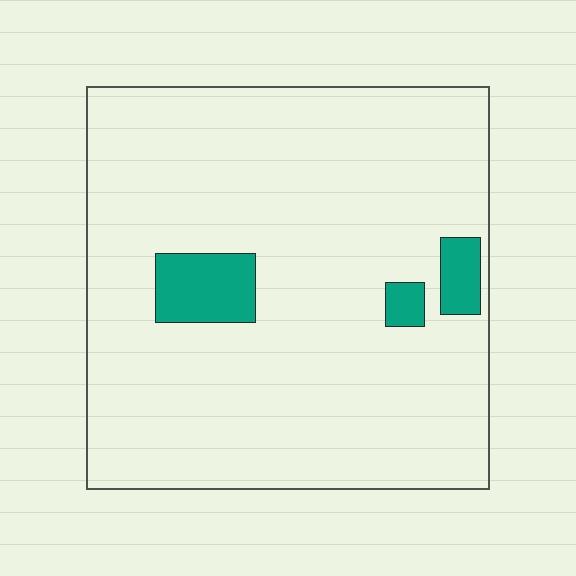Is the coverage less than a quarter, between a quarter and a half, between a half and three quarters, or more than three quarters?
Less than a quarter.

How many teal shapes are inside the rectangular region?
3.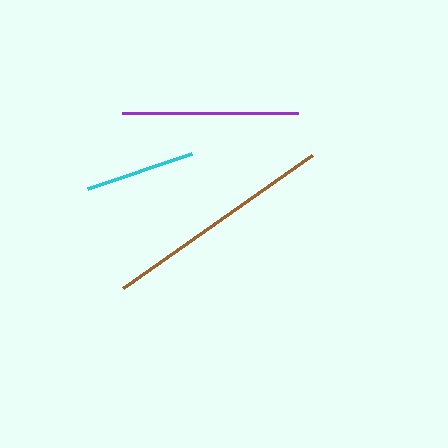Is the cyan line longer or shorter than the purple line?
The purple line is longer than the cyan line.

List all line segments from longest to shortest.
From longest to shortest: brown, purple, cyan.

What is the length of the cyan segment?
The cyan segment is approximately 110 pixels long.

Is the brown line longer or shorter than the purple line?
The brown line is longer than the purple line.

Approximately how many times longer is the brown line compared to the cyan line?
The brown line is approximately 2.1 times the length of the cyan line.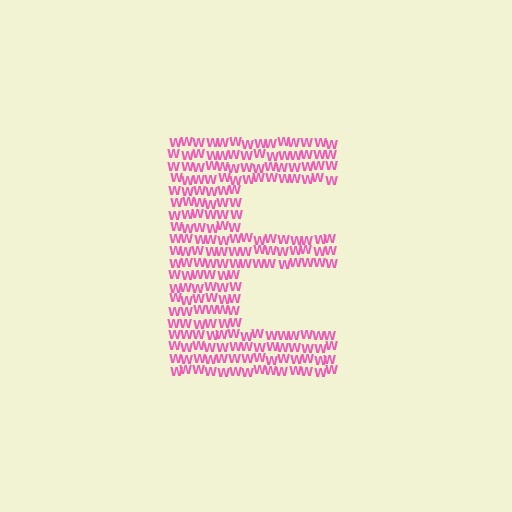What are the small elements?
The small elements are letter W's.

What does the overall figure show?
The overall figure shows the letter E.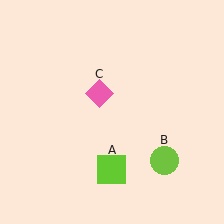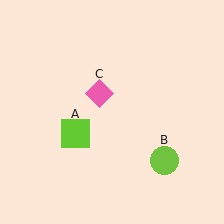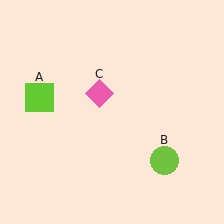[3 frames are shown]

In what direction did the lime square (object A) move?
The lime square (object A) moved up and to the left.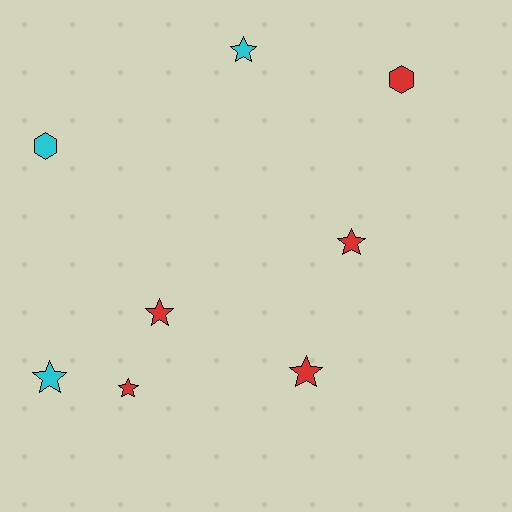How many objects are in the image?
There are 8 objects.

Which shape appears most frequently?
Star, with 6 objects.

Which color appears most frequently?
Red, with 5 objects.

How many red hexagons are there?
There is 1 red hexagon.